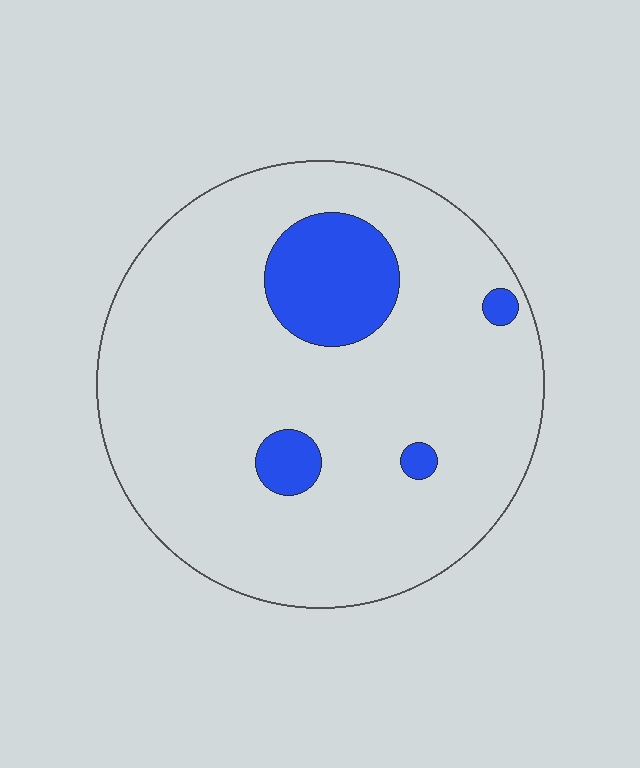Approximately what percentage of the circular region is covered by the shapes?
Approximately 15%.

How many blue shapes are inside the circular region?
4.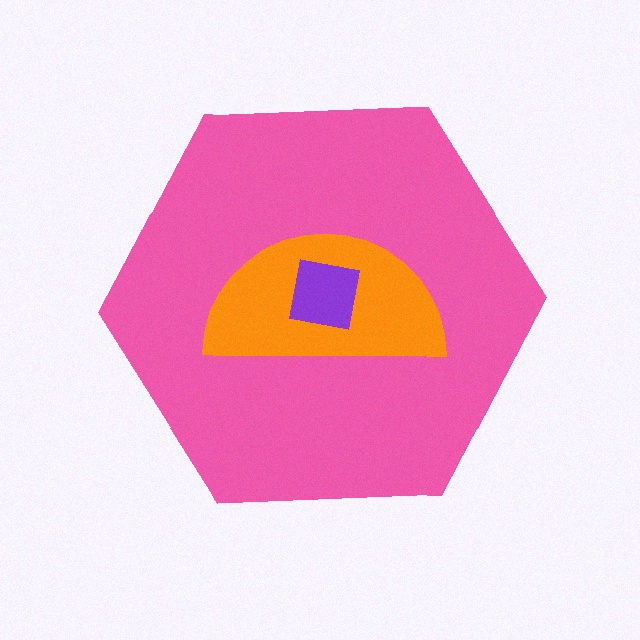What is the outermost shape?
The pink hexagon.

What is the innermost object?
The purple square.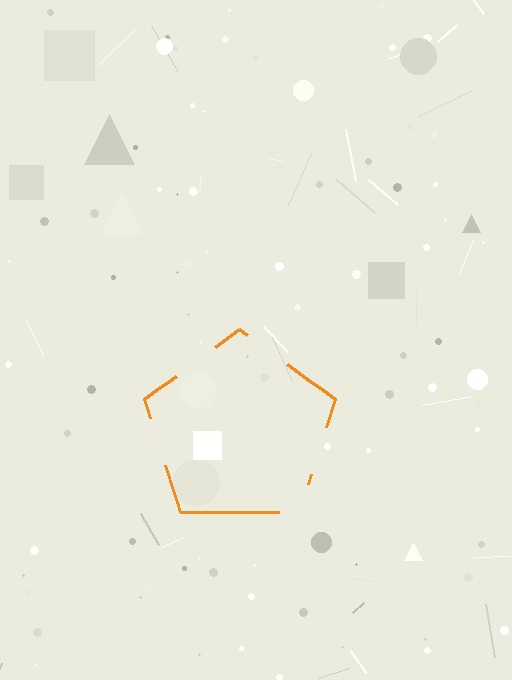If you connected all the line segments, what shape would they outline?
They would outline a pentagon.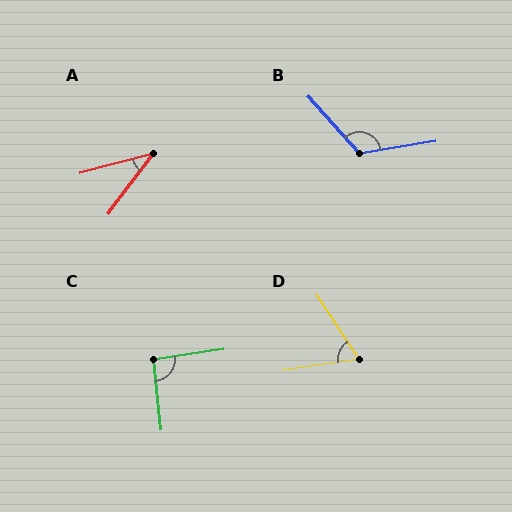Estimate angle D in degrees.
Approximately 65 degrees.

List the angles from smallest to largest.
A (38°), D (65°), C (92°), B (123°).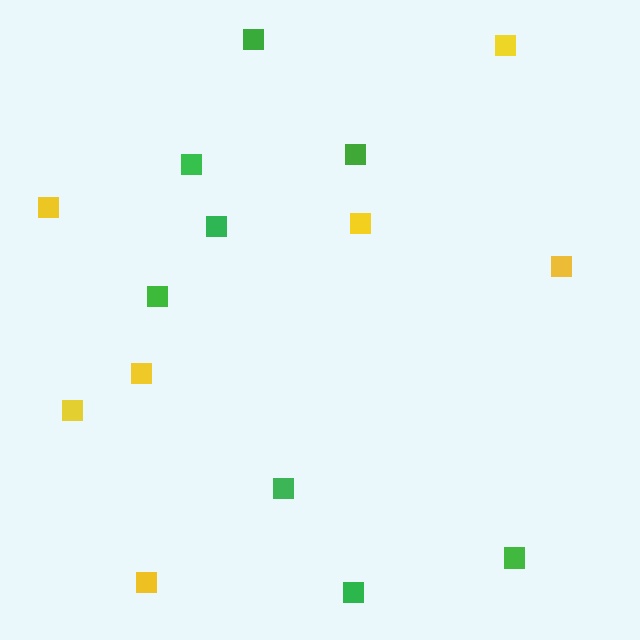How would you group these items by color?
There are 2 groups: one group of green squares (8) and one group of yellow squares (7).